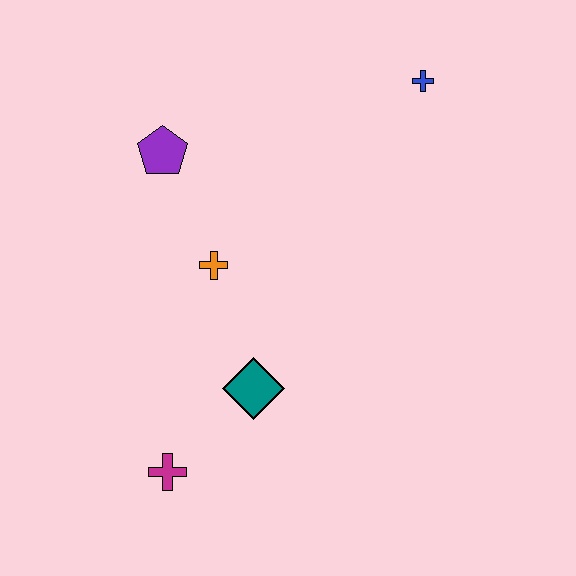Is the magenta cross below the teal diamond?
Yes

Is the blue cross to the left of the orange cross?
No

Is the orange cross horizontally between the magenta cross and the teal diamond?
Yes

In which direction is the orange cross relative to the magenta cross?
The orange cross is above the magenta cross.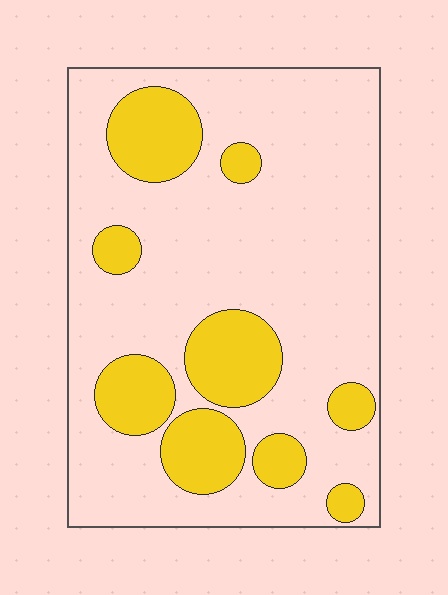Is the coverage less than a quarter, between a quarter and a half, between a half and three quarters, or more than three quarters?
Less than a quarter.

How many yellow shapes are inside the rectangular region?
9.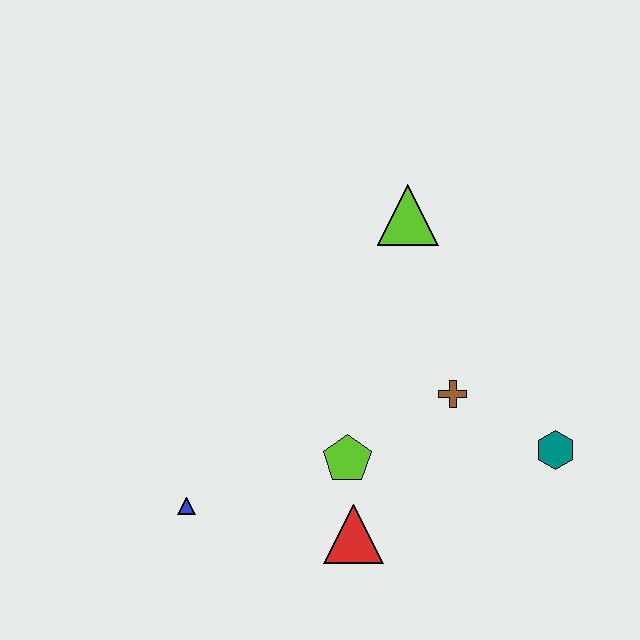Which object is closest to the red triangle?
The lime pentagon is closest to the red triangle.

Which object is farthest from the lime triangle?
The blue triangle is farthest from the lime triangle.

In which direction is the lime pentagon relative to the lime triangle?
The lime pentagon is below the lime triangle.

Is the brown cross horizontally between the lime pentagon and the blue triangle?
No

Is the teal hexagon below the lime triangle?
Yes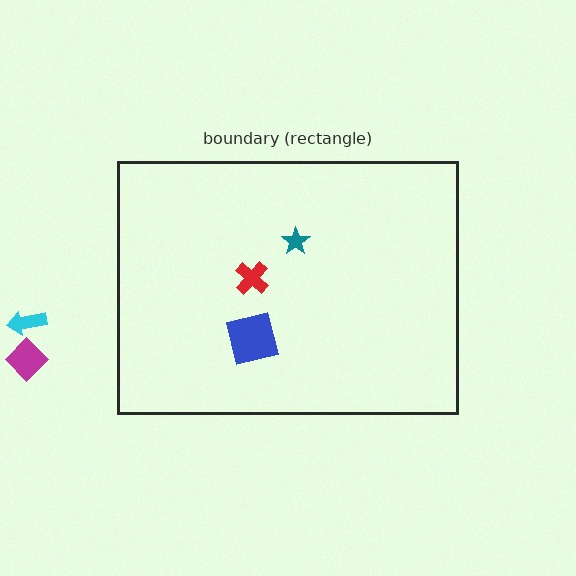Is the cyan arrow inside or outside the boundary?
Outside.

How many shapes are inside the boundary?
3 inside, 2 outside.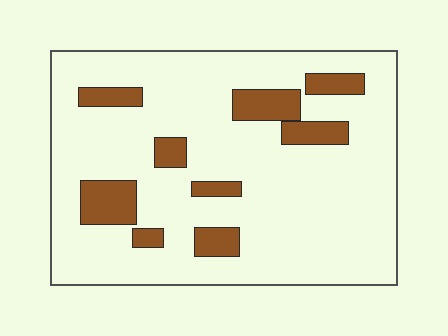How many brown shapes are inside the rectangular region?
9.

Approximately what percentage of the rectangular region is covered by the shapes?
Approximately 15%.